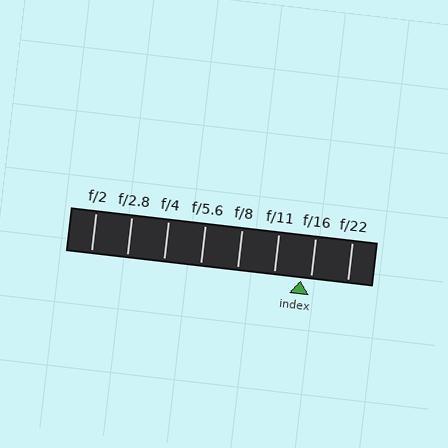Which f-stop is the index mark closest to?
The index mark is closest to f/16.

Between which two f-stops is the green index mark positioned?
The index mark is between f/11 and f/16.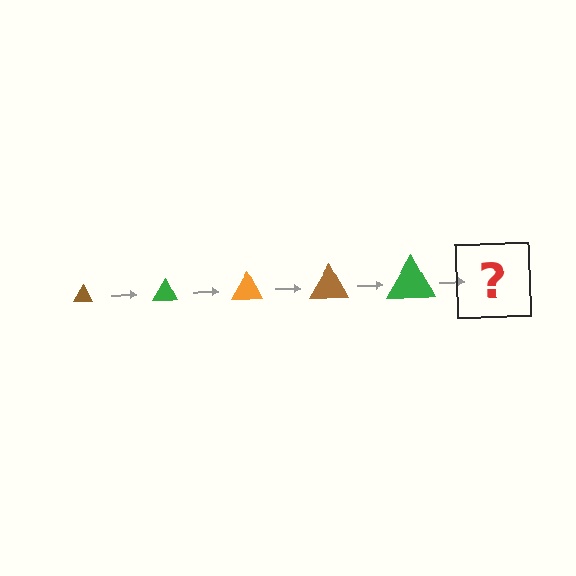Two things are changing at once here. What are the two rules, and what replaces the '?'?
The two rules are that the triangle grows larger each step and the color cycles through brown, green, and orange. The '?' should be an orange triangle, larger than the previous one.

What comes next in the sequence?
The next element should be an orange triangle, larger than the previous one.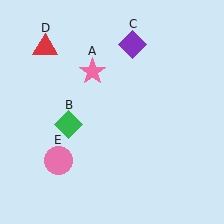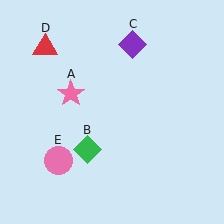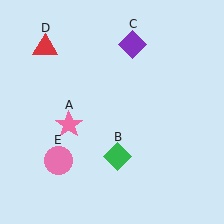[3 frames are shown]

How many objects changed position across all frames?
2 objects changed position: pink star (object A), green diamond (object B).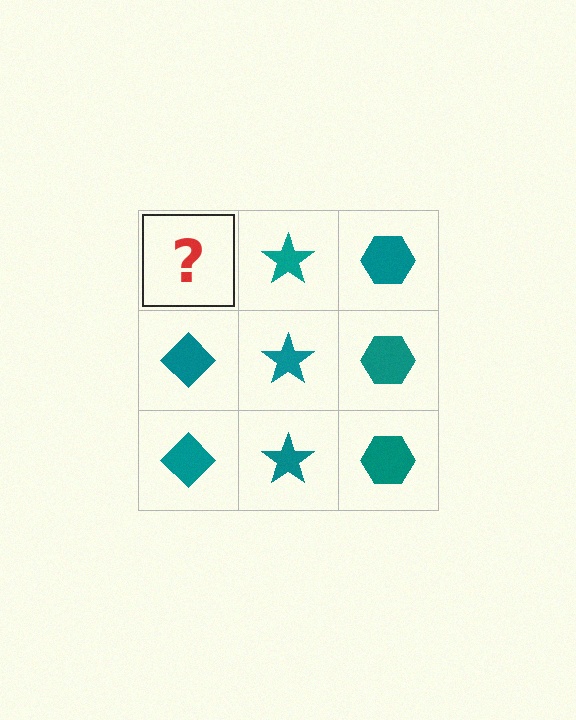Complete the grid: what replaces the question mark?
The question mark should be replaced with a teal diamond.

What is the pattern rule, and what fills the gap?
The rule is that each column has a consistent shape. The gap should be filled with a teal diamond.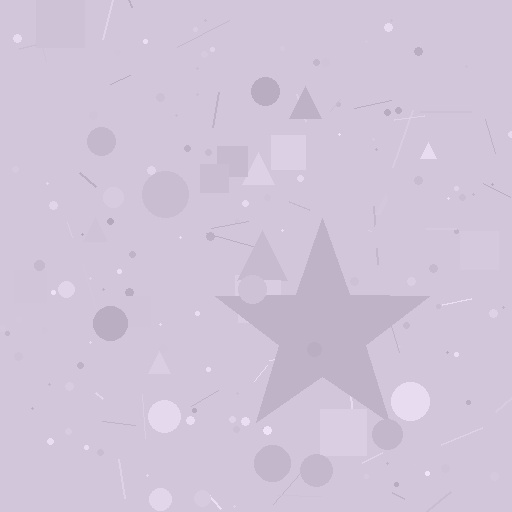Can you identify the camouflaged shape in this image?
The camouflaged shape is a star.